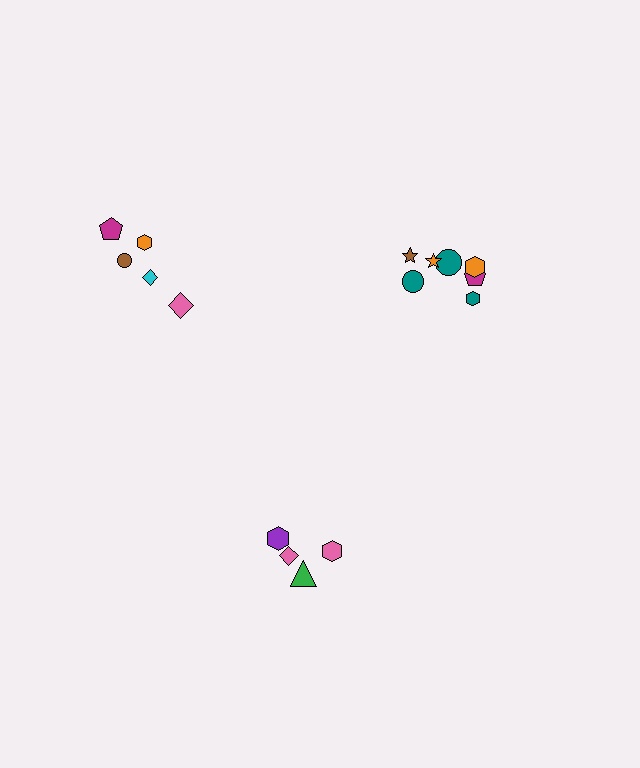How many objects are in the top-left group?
There are 5 objects.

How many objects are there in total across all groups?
There are 16 objects.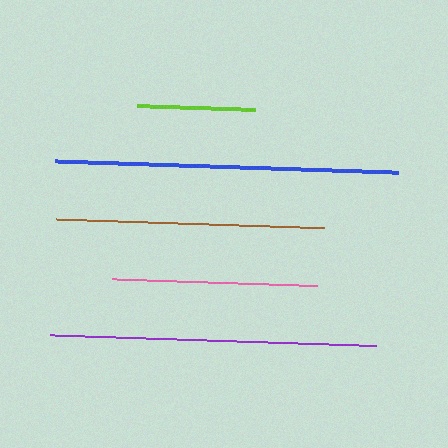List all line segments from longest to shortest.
From longest to shortest: blue, purple, brown, pink, lime.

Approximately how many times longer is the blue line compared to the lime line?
The blue line is approximately 2.9 times the length of the lime line.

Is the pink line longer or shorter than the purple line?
The purple line is longer than the pink line.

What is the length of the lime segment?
The lime segment is approximately 118 pixels long.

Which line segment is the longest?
The blue line is the longest at approximately 343 pixels.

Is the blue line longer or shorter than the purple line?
The blue line is longer than the purple line.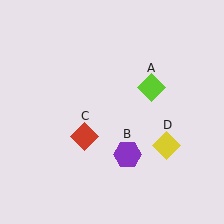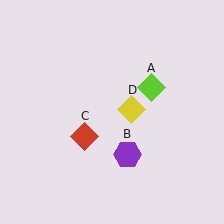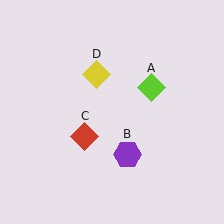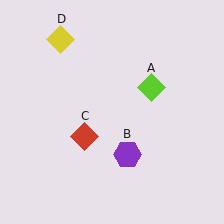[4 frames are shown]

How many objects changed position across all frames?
1 object changed position: yellow diamond (object D).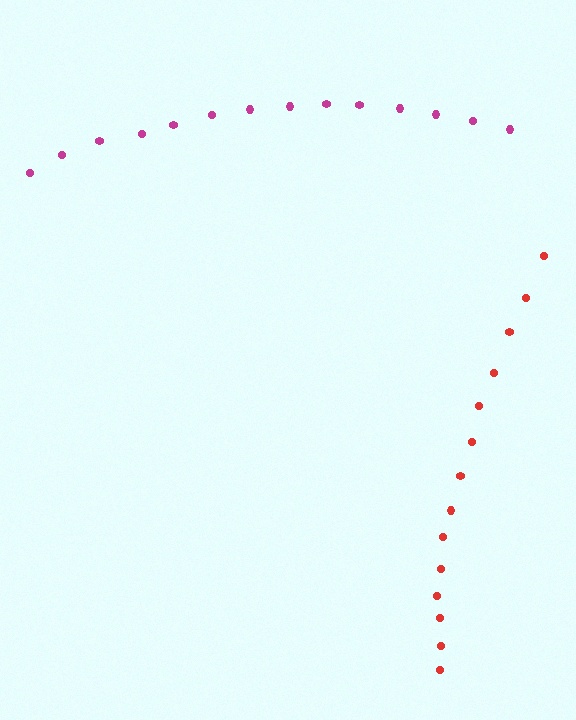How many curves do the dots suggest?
There are 2 distinct paths.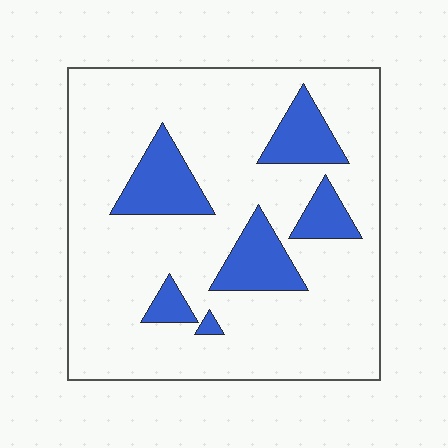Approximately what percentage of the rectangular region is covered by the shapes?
Approximately 20%.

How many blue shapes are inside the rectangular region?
6.